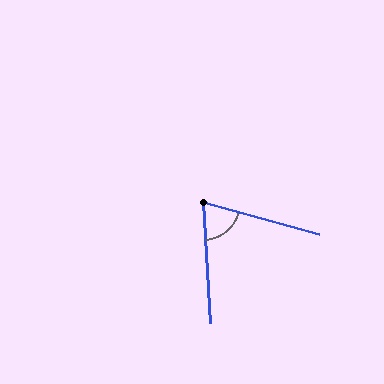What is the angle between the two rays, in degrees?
Approximately 71 degrees.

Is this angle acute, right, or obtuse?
It is acute.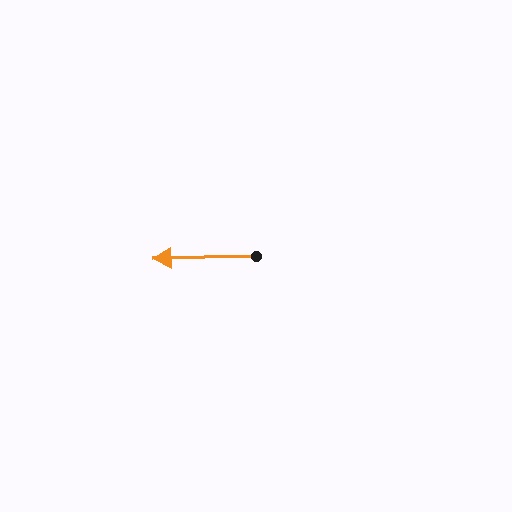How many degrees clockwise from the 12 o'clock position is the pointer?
Approximately 269 degrees.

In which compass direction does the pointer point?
West.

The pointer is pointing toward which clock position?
Roughly 9 o'clock.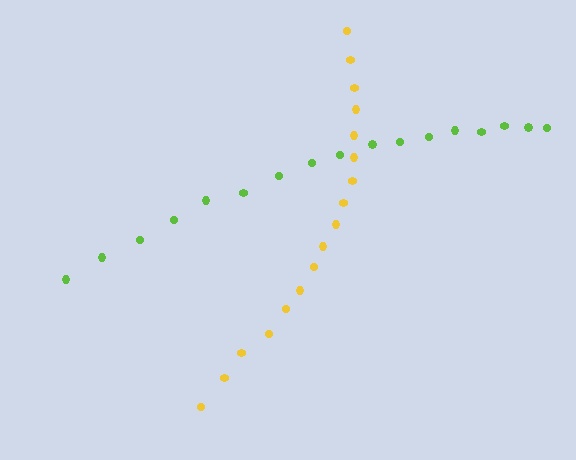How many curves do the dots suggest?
There are 2 distinct paths.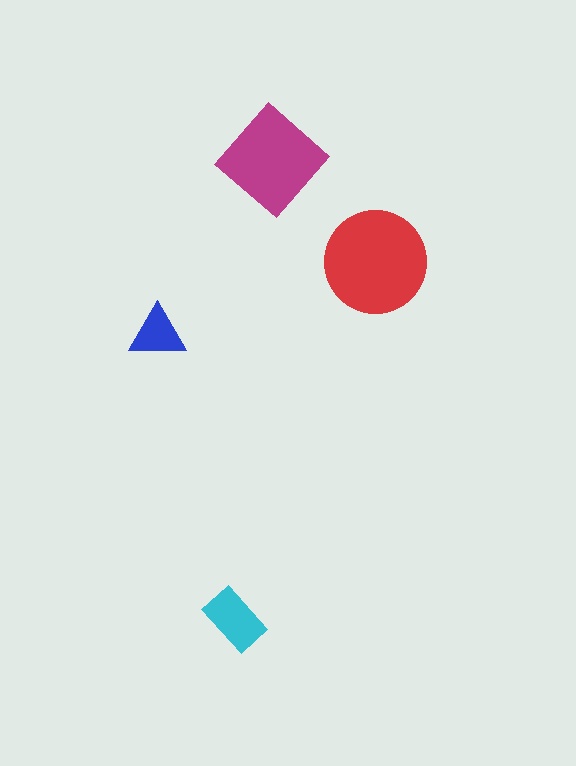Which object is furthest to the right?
The red circle is rightmost.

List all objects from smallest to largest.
The blue triangle, the cyan rectangle, the magenta diamond, the red circle.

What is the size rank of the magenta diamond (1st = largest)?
2nd.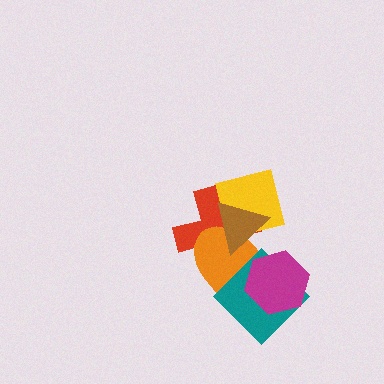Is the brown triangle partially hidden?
No, no other shape covers it.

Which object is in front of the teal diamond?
The magenta hexagon is in front of the teal diamond.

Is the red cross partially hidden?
Yes, it is partially covered by another shape.